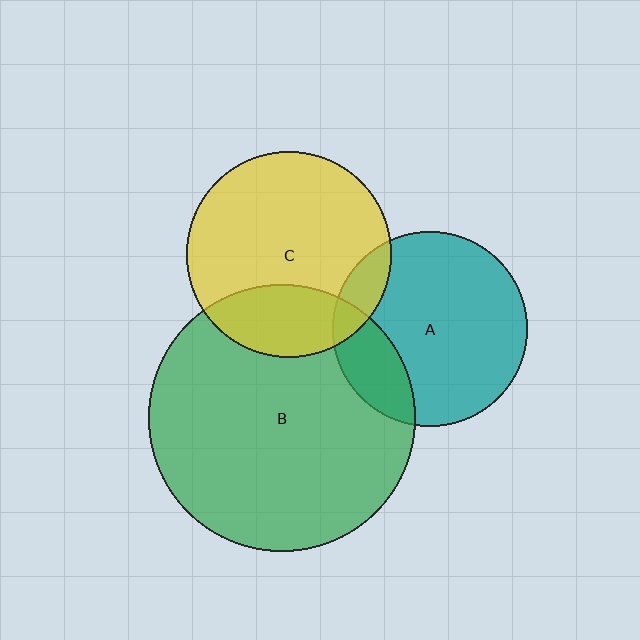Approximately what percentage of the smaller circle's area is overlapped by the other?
Approximately 20%.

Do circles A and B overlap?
Yes.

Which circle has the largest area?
Circle B (green).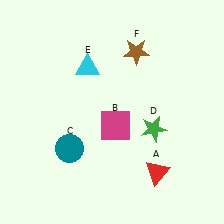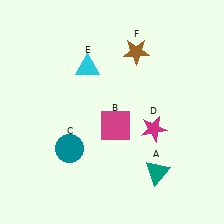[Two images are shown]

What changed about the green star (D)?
In Image 1, D is green. In Image 2, it changed to magenta.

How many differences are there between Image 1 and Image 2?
There are 2 differences between the two images.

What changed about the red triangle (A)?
In Image 1, A is red. In Image 2, it changed to teal.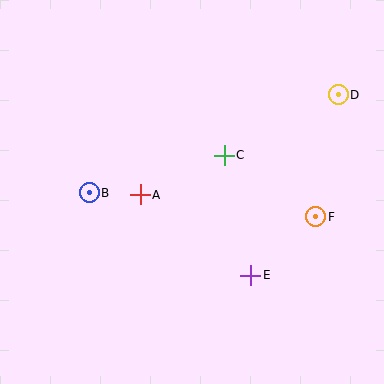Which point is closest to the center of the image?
Point C at (224, 155) is closest to the center.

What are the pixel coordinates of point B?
Point B is at (89, 193).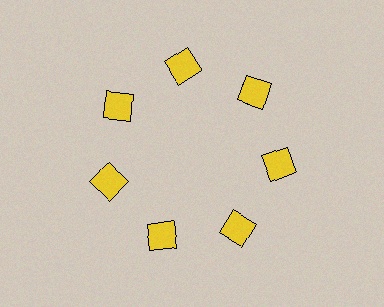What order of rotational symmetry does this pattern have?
This pattern has 7-fold rotational symmetry.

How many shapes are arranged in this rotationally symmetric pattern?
There are 7 shapes, arranged in 7 groups of 1.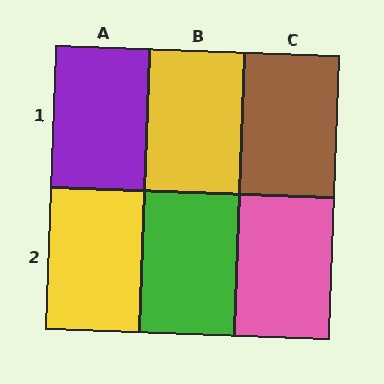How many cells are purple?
1 cell is purple.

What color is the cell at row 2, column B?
Green.